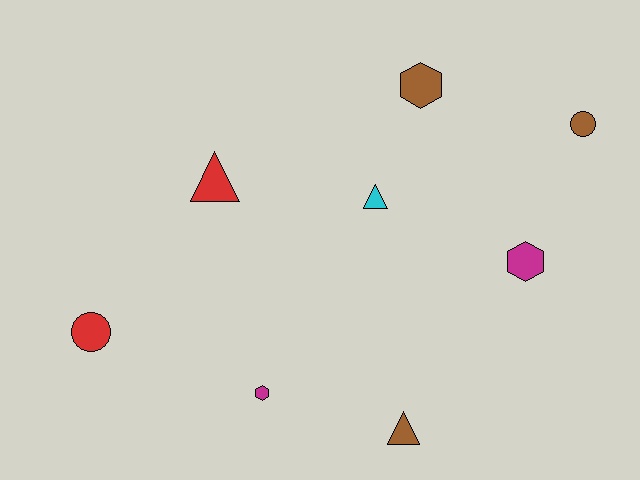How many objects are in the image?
There are 8 objects.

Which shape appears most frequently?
Hexagon, with 3 objects.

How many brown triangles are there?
There is 1 brown triangle.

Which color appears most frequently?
Brown, with 3 objects.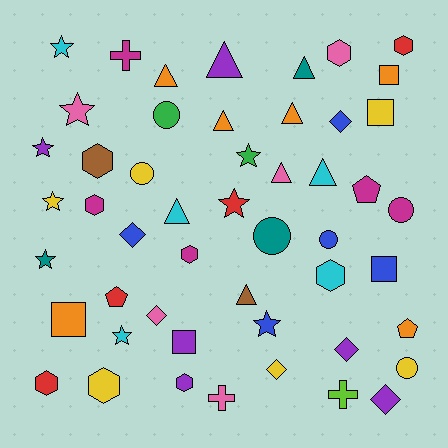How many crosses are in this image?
There are 3 crosses.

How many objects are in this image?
There are 50 objects.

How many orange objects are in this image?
There are 6 orange objects.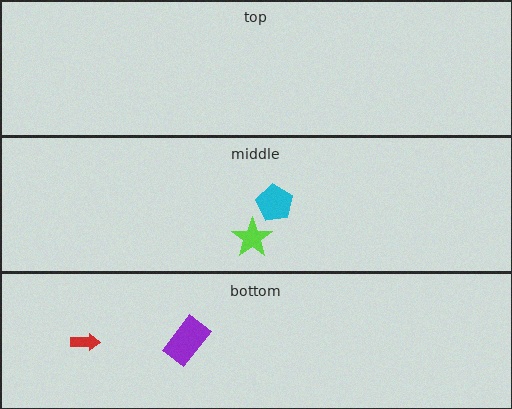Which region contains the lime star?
The middle region.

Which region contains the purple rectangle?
The bottom region.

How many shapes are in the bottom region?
2.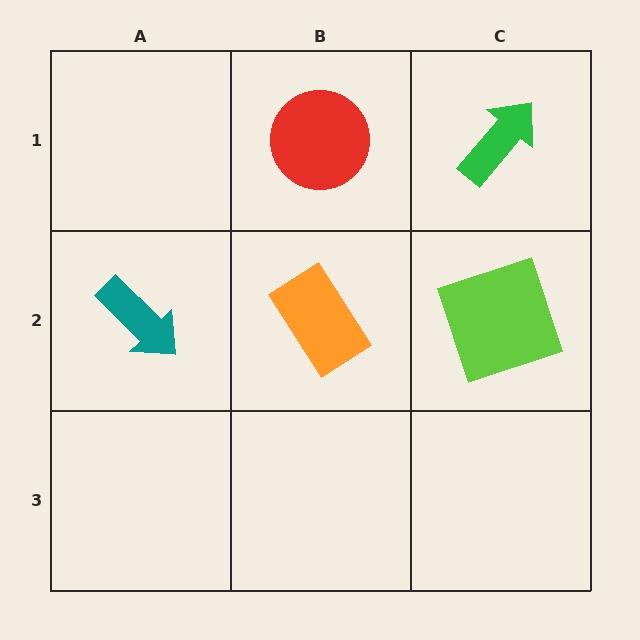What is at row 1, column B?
A red circle.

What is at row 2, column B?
An orange rectangle.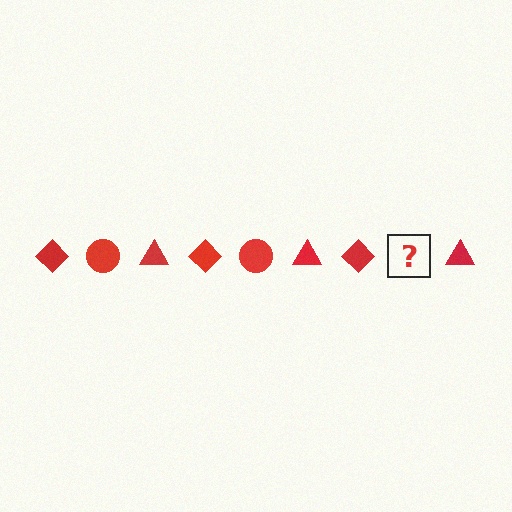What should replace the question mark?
The question mark should be replaced with a red circle.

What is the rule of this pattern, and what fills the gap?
The rule is that the pattern cycles through diamond, circle, triangle shapes in red. The gap should be filled with a red circle.